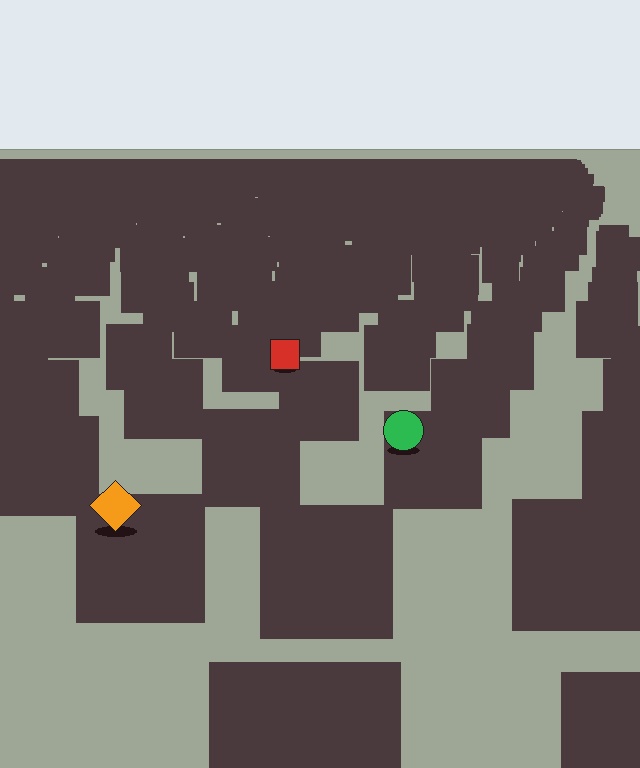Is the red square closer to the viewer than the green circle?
No. The green circle is closer — you can tell from the texture gradient: the ground texture is coarser near it.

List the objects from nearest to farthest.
From nearest to farthest: the orange diamond, the green circle, the red square.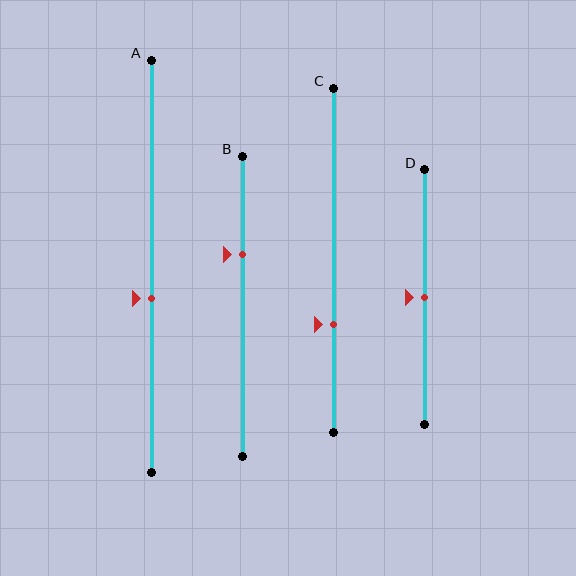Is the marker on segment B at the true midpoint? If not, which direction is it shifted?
No, the marker on segment B is shifted upward by about 18% of the segment length.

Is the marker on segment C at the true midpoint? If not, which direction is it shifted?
No, the marker on segment C is shifted downward by about 19% of the segment length.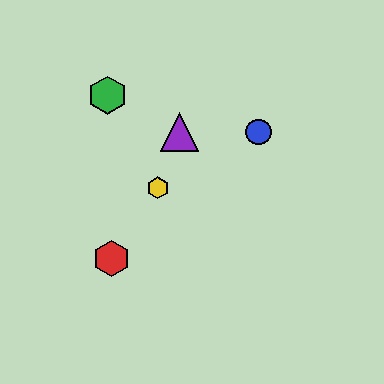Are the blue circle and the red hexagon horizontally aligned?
No, the blue circle is at y≈132 and the red hexagon is at y≈258.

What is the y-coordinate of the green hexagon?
The green hexagon is at y≈95.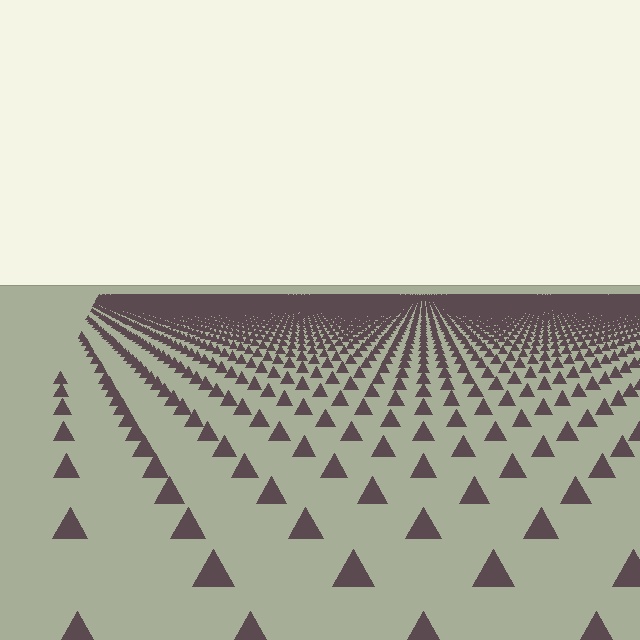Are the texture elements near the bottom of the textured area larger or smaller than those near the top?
Larger. Near the bottom, elements are closer to the viewer and appear at a bigger on-screen size.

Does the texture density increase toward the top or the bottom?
Density increases toward the top.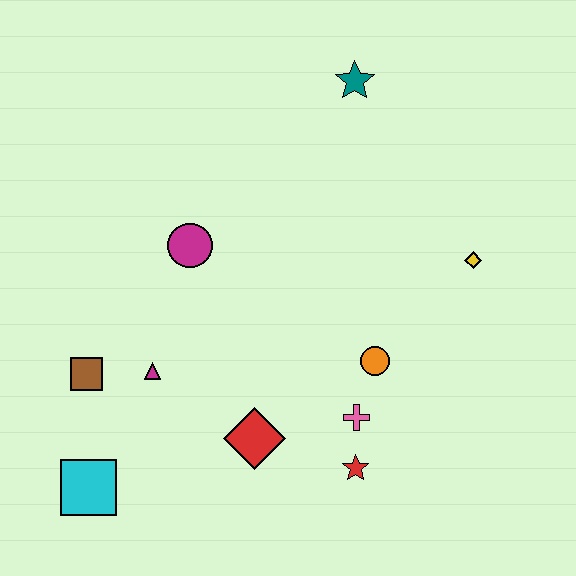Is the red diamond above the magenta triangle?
No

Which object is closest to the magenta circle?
The magenta triangle is closest to the magenta circle.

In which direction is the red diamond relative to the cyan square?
The red diamond is to the right of the cyan square.